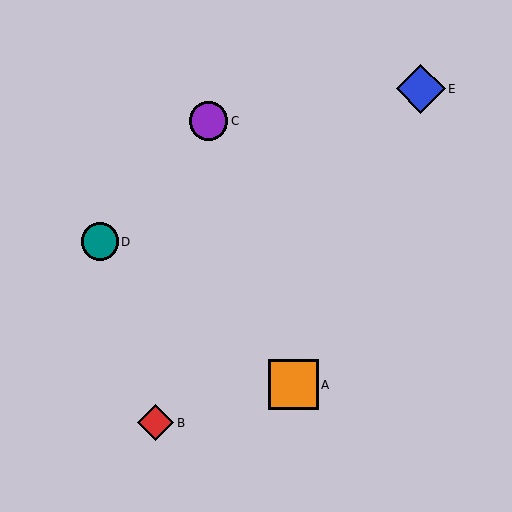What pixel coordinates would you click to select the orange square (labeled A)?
Click at (293, 385) to select the orange square A.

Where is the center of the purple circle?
The center of the purple circle is at (209, 121).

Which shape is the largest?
The orange square (labeled A) is the largest.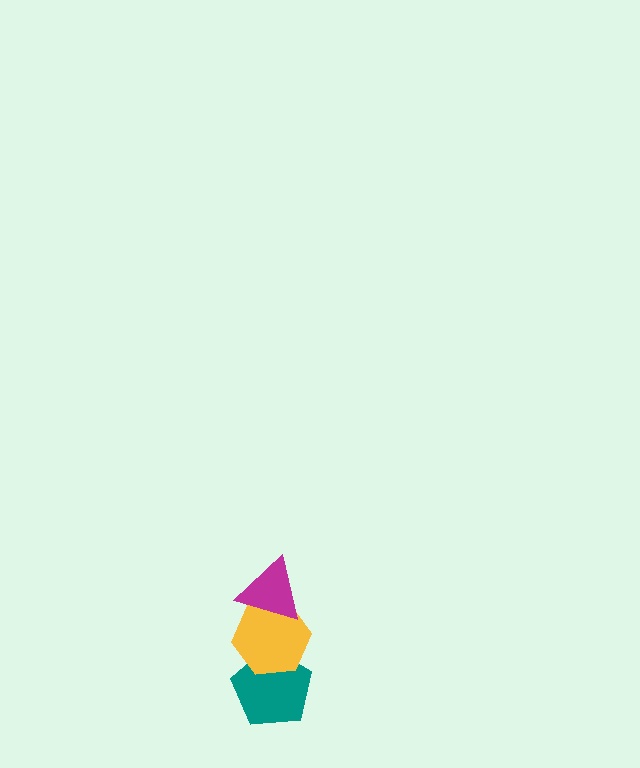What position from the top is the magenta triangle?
The magenta triangle is 1st from the top.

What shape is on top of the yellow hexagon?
The magenta triangle is on top of the yellow hexagon.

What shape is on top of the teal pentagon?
The yellow hexagon is on top of the teal pentagon.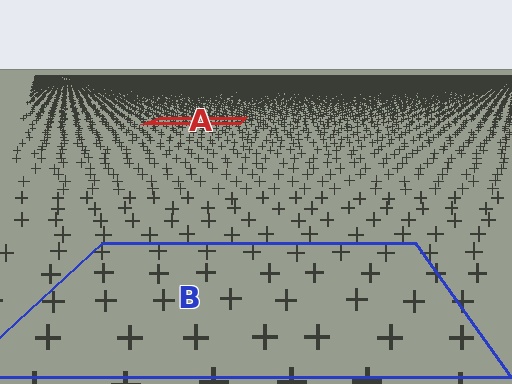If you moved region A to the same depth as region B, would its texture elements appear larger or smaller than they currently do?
They would appear larger. At a closer depth, the same texture elements are projected at a bigger on-screen size.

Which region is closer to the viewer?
Region B is closer. The texture elements there are larger and more spread out.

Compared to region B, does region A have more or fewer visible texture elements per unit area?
Region A has more texture elements per unit area — they are packed more densely because it is farther away.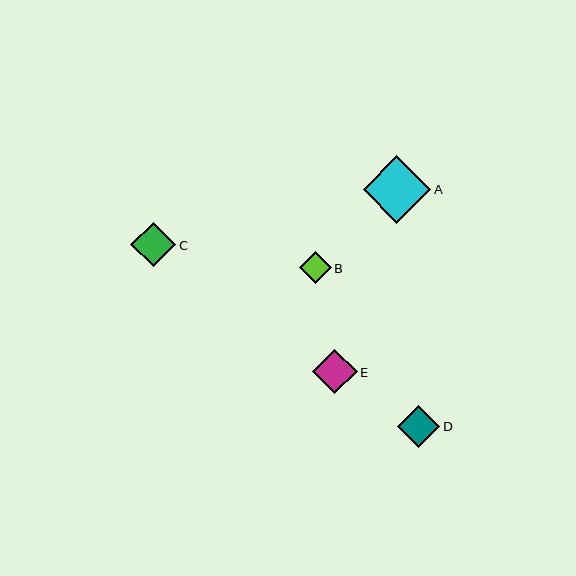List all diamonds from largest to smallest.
From largest to smallest: A, C, E, D, B.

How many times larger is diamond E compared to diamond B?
Diamond E is approximately 1.4 times the size of diamond B.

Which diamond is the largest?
Diamond A is the largest with a size of approximately 68 pixels.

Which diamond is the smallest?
Diamond B is the smallest with a size of approximately 32 pixels.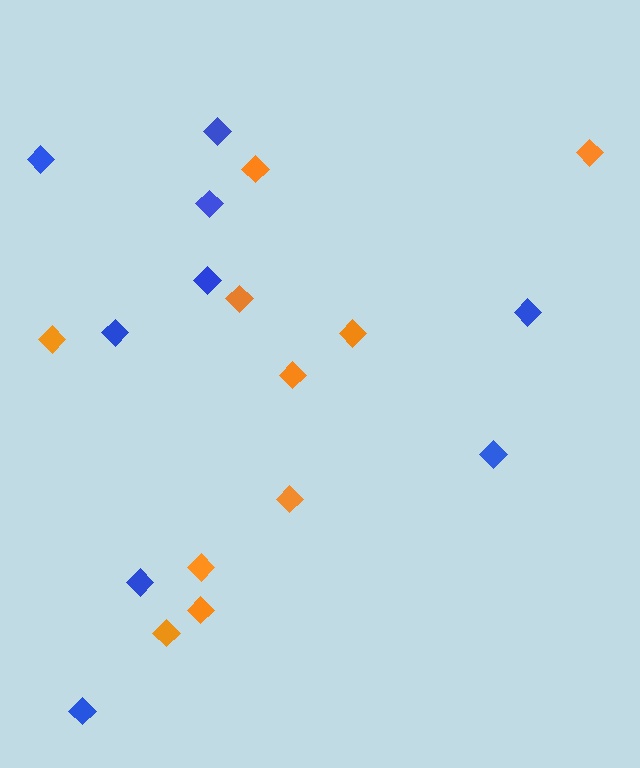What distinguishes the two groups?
There are 2 groups: one group of blue diamonds (9) and one group of orange diamonds (10).